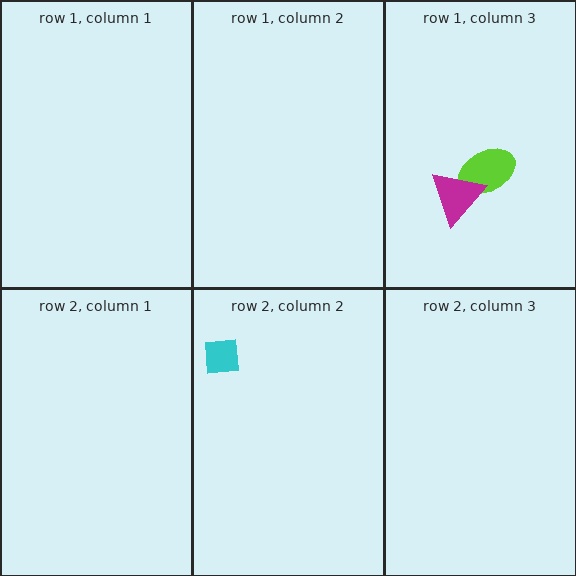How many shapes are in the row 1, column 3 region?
2.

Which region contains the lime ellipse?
The row 1, column 3 region.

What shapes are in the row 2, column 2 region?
The cyan square.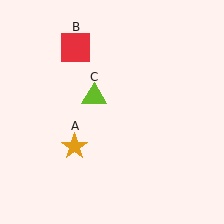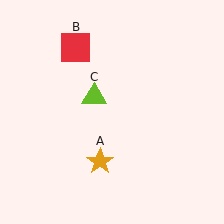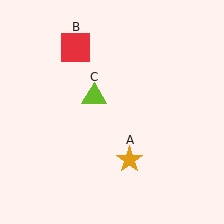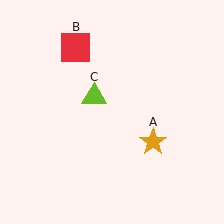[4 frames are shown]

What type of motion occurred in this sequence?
The orange star (object A) rotated counterclockwise around the center of the scene.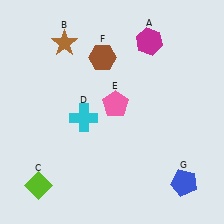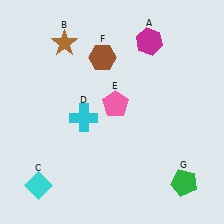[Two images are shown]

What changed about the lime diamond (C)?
In Image 1, C is lime. In Image 2, it changed to cyan.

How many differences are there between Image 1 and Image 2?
There are 2 differences between the two images.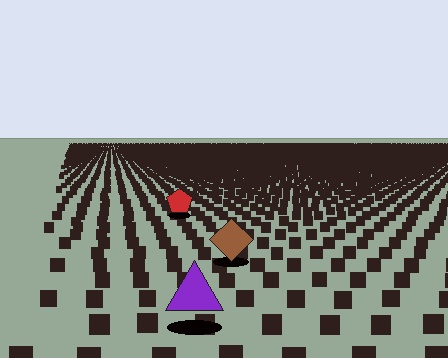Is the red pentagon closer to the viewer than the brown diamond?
No. The brown diamond is closer — you can tell from the texture gradient: the ground texture is coarser near it.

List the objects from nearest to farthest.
From nearest to farthest: the purple triangle, the brown diamond, the red pentagon.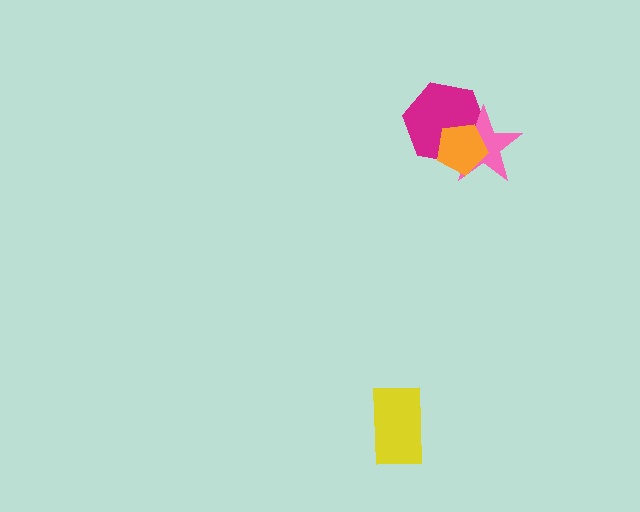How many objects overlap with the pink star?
2 objects overlap with the pink star.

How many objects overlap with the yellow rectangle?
0 objects overlap with the yellow rectangle.